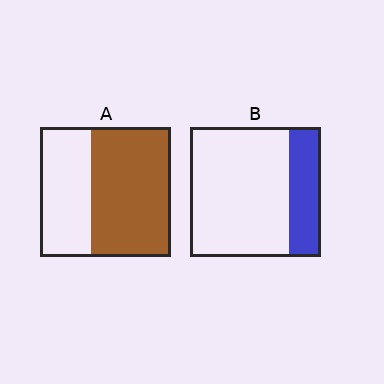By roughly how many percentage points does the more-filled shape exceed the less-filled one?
By roughly 35 percentage points (A over B).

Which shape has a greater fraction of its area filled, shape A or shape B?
Shape A.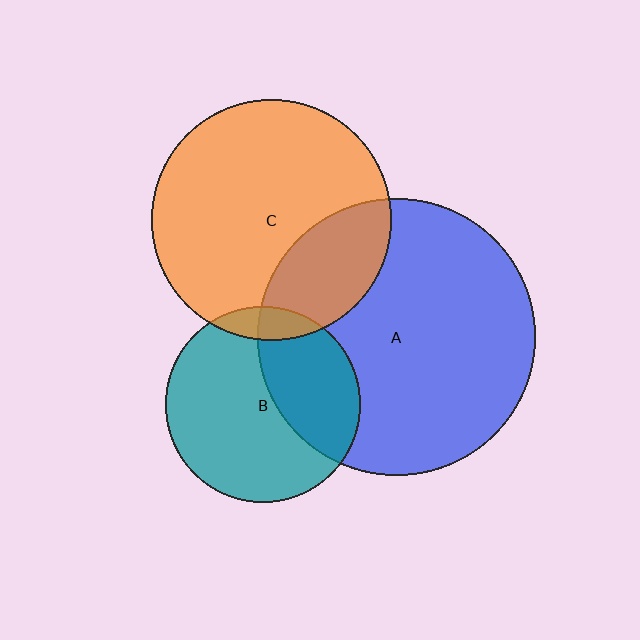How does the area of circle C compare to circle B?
Approximately 1.5 times.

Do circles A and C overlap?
Yes.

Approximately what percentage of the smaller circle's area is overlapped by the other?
Approximately 25%.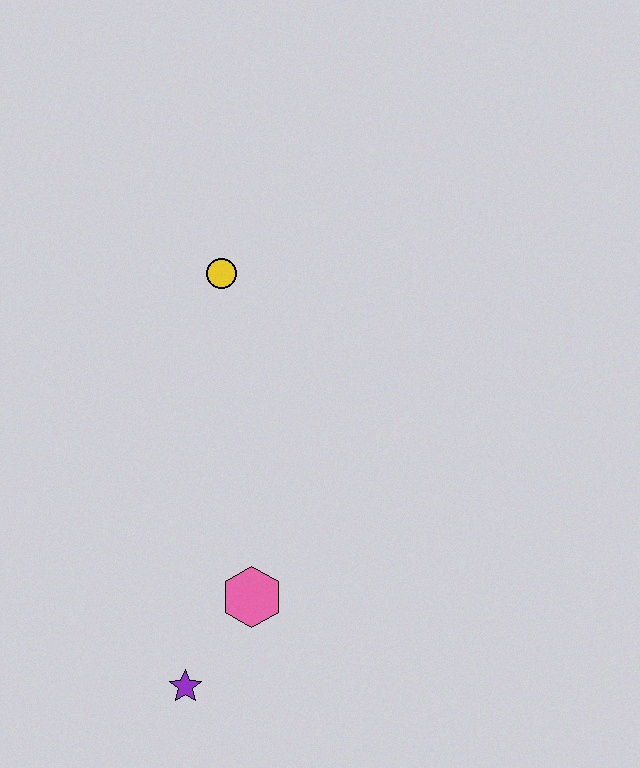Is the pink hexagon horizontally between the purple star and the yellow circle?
No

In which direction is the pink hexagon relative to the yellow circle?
The pink hexagon is below the yellow circle.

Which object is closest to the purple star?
The pink hexagon is closest to the purple star.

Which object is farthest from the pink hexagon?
The yellow circle is farthest from the pink hexagon.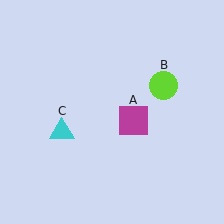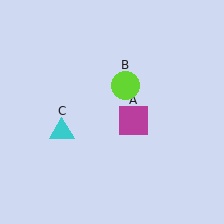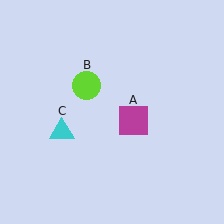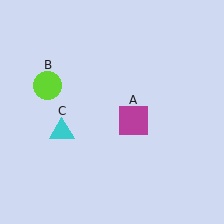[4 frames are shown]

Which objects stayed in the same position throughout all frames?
Magenta square (object A) and cyan triangle (object C) remained stationary.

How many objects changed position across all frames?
1 object changed position: lime circle (object B).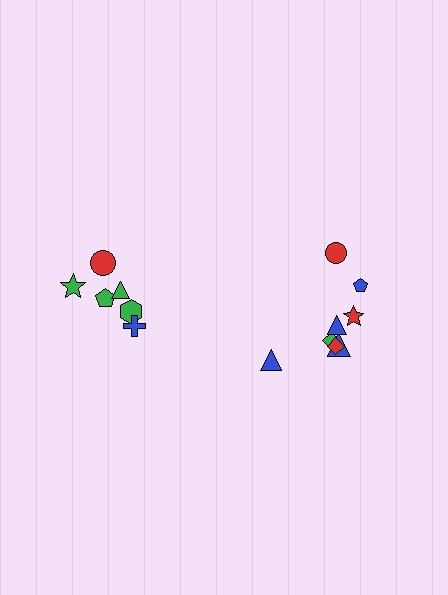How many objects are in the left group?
There are 6 objects.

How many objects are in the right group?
There are 8 objects.